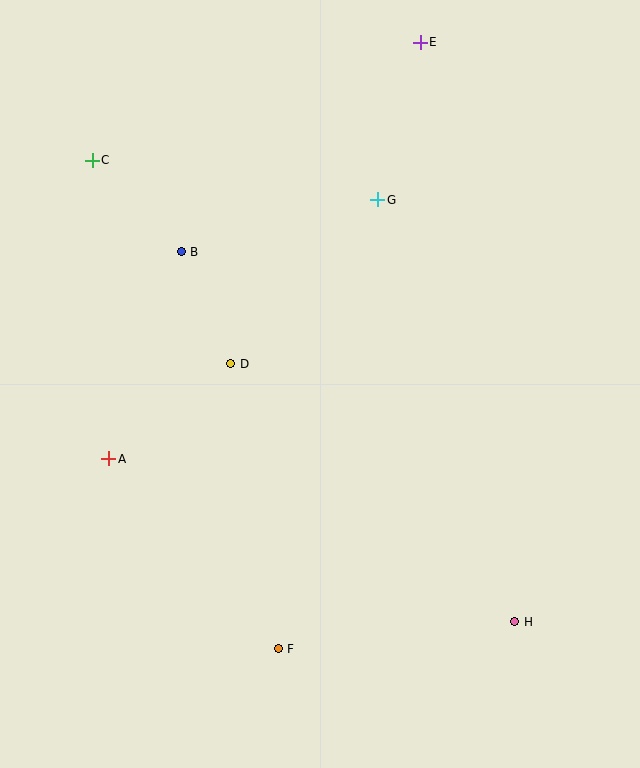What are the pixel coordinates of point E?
Point E is at (420, 42).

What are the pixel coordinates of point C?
Point C is at (92, 160).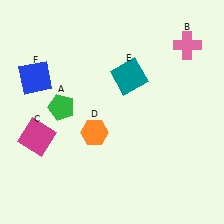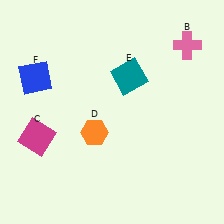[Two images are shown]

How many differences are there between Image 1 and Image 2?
There is 1 difference between the two images.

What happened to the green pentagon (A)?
The green pentagon (A) was removed in Image 2. It was in the top-left area of Image 1.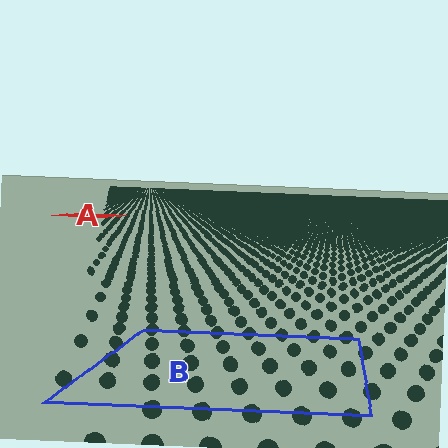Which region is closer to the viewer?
Region B is closer. The texture elements there are larger and more spread out.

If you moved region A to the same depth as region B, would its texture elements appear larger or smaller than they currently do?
They would appear larger. At a closer depth, the same texture elements are projected at a bigger on-screen size.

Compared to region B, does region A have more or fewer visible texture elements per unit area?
Region A has more texture elements per unit area — they are packed more densely because it is farther away.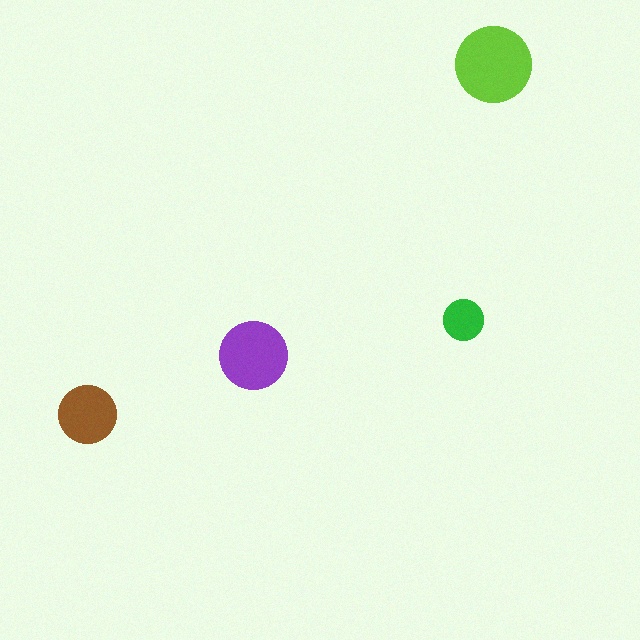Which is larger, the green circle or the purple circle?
The purple one.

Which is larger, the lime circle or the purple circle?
The lime one.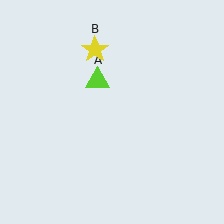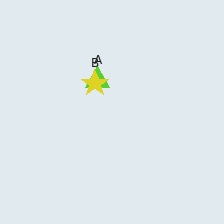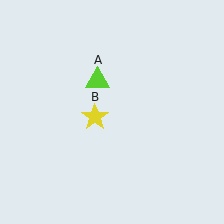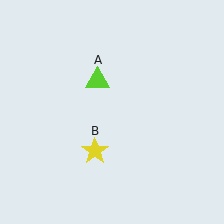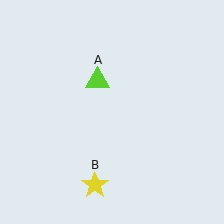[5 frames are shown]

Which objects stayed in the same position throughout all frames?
Lime triangle (object A) remained stationary.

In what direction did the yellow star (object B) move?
The yellow star (object B) moved down.